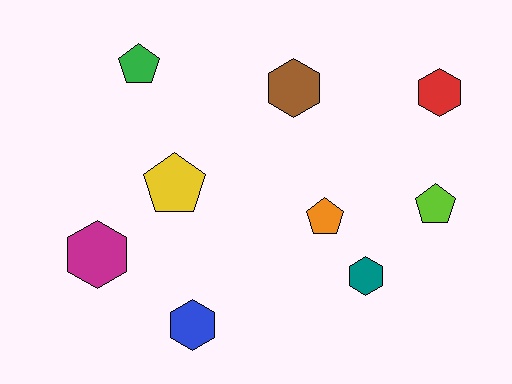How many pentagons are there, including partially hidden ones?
There are 4 pentagons.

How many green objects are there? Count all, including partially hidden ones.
There is 1 green object.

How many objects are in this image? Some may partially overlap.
There are 9 objects.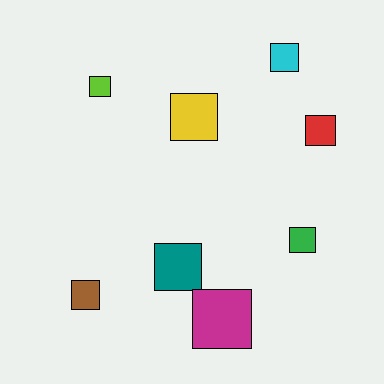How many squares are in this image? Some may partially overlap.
There are 8 squares.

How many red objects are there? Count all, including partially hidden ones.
There is 1 red object.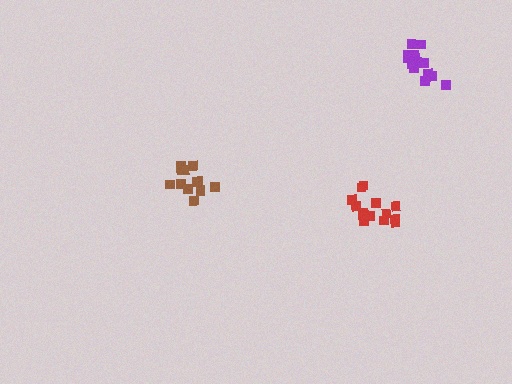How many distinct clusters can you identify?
There are 3 distinct clusters.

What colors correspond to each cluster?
The clusters are colored: purple, brown, red.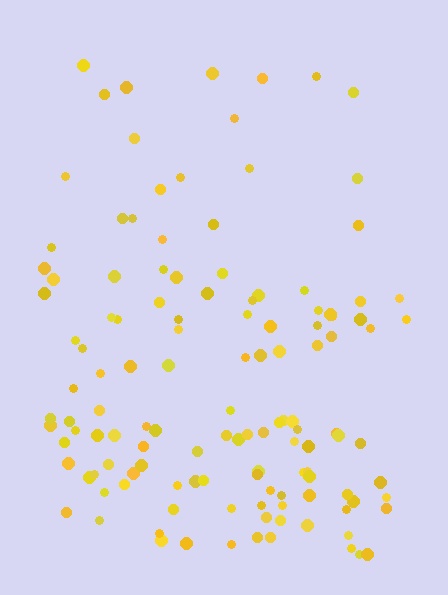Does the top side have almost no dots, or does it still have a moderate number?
Still a moderate number, just noticeably fewer than the bottom.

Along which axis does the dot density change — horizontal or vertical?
Vertical.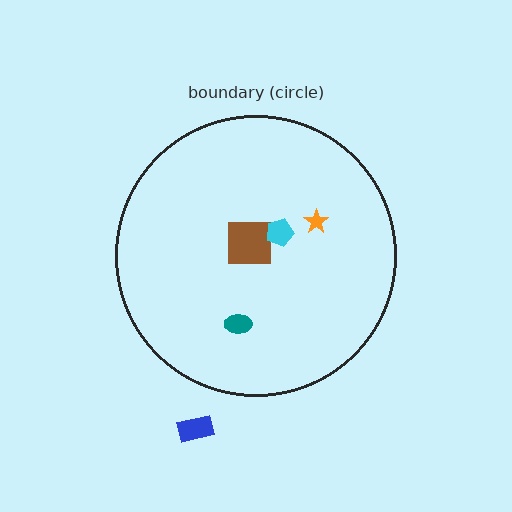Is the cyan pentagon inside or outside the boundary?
Inside.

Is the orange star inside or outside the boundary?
Inside.